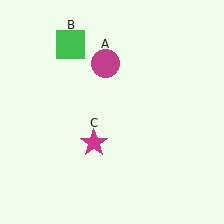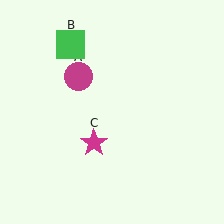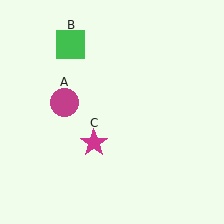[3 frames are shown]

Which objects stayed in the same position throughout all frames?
Green square (object B) and magenta star (object C) remained stationary.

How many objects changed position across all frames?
1 object changed position: magenta circle (object A).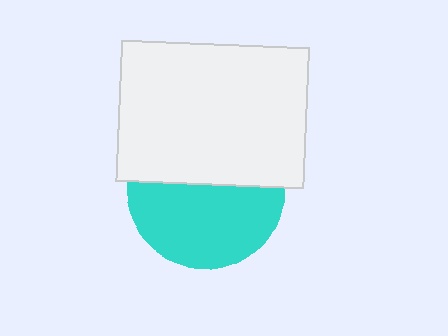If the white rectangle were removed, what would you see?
You would see the complete cyan circle.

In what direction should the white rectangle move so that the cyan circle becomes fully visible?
The white rectangle should move up. That is the shortest direction to clear the overlap and leave the cyan circle fully visible.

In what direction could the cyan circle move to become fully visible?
The cyan circle could move down. That would shift it out from behind the white rectangle entirely.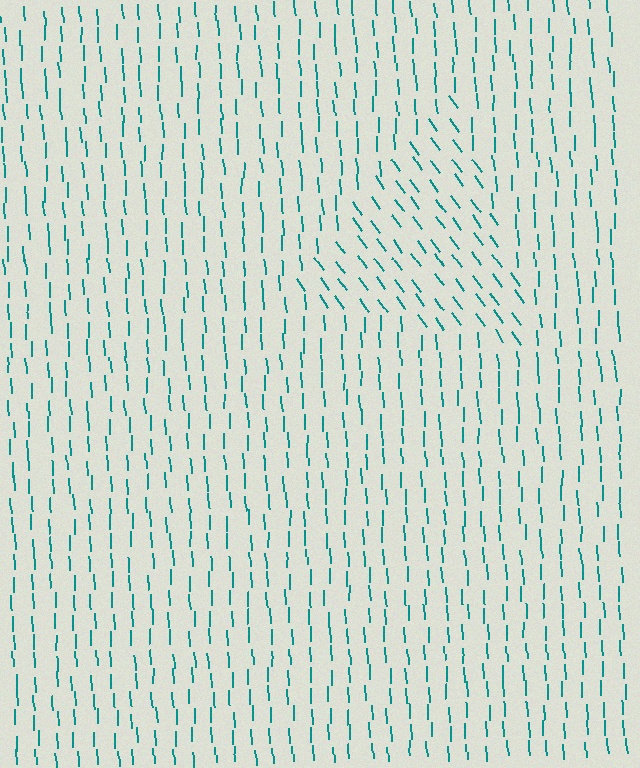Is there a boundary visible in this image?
Yes, there is a texture boundary formed by a change in line orientation.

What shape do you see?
I see a triangle.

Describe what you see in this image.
The image is filled with small teal line segments. A triangle region in the image has lines oriented differently from the surrounding lines, creating a visible texture boundary.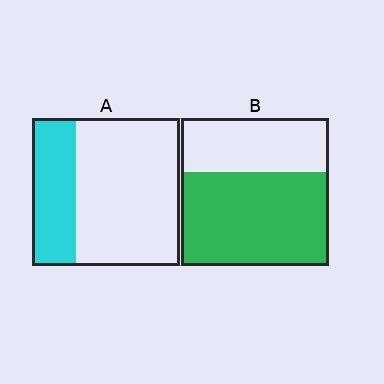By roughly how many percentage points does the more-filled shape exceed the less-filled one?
By roughly 35 percentage points (B over A).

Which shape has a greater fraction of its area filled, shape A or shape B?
Shape B.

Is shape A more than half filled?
No.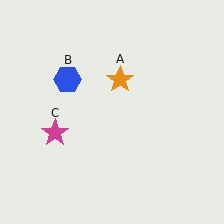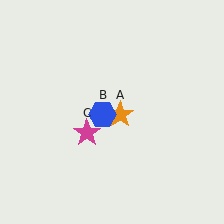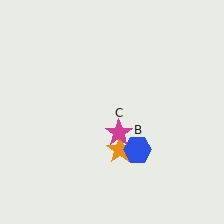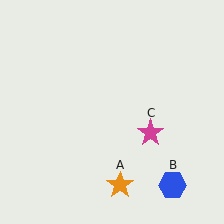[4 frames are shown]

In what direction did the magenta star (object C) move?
The magenta star (object C) moved right.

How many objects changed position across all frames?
3 objects changed position: orange star (object A), blue hexagon (object B), magenta star (object C).